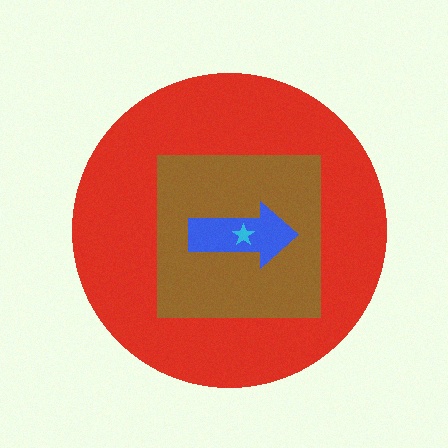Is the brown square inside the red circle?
Yes.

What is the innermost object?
The cyan star.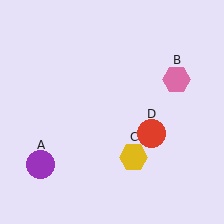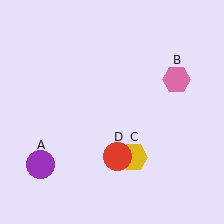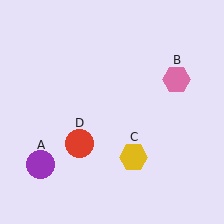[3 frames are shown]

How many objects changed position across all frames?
1 object changed position: red circle (object D).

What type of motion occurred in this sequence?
The red circle (object D) rotated clockwise around the center of the scene.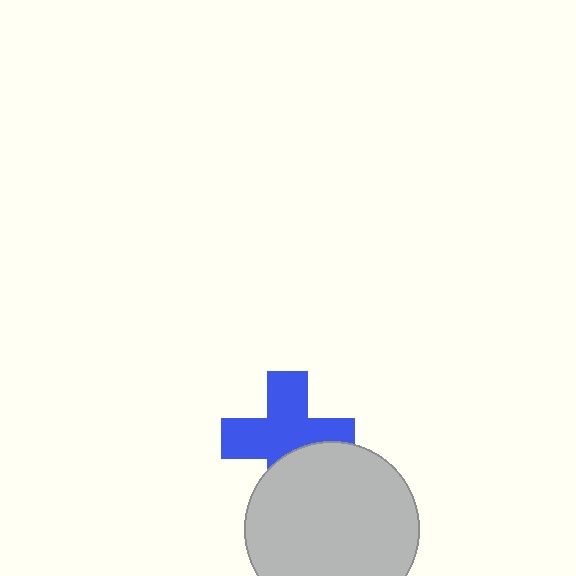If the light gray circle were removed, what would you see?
You would see the complete blue cross.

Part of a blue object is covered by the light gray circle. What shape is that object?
It is a cross.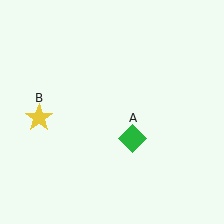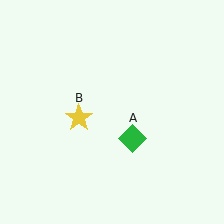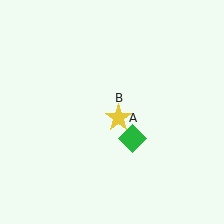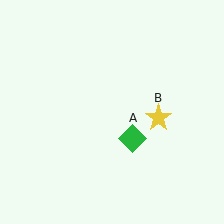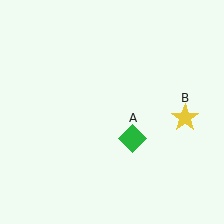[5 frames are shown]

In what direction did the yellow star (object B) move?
The yellow star (object B) moved right.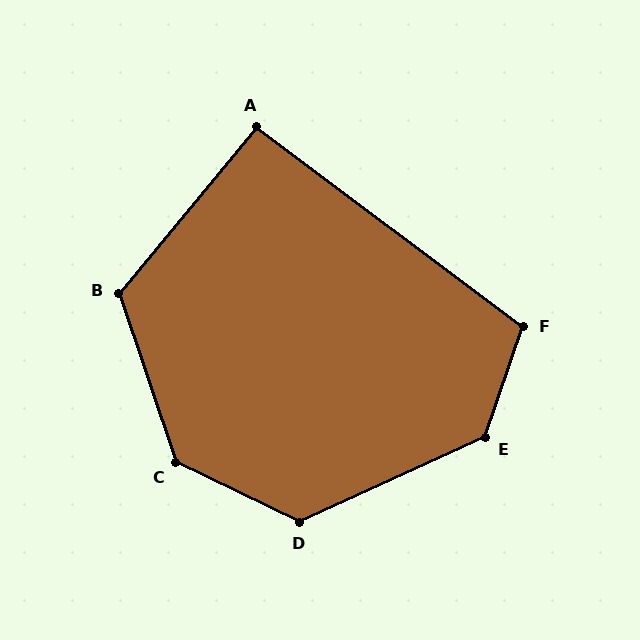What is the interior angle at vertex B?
Approximately 122 degrees (obtuse).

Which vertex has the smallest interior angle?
A, at approximately 93 degrees.